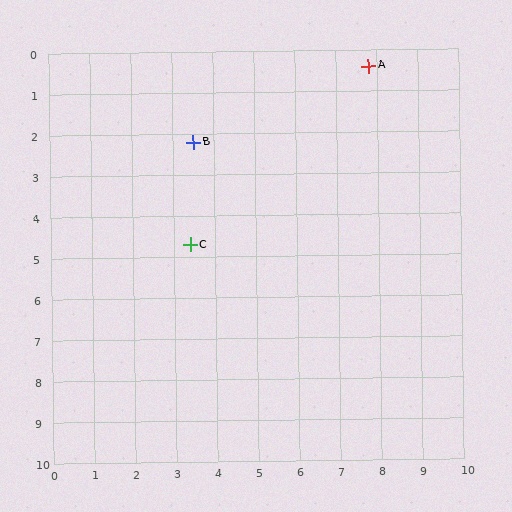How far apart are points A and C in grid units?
Points A and C are about 6.2 grid units apart.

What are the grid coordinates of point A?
Point A is at approximately (7.8, 0.4).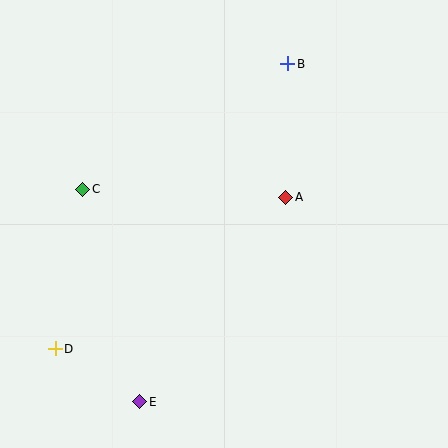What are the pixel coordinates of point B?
Point B is at (288, 64).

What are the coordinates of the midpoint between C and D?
The midpoint between C and D is at (69, 269).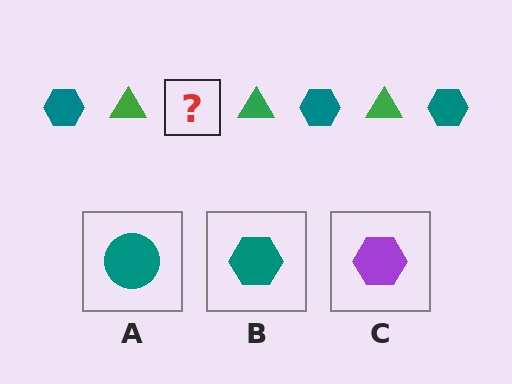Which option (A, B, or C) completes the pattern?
B.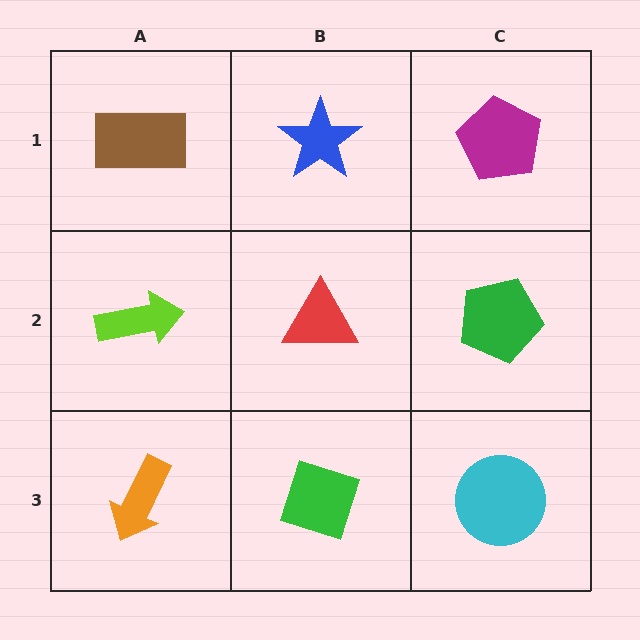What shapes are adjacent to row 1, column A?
A lime arrow (row 2, column A), a blue star (row 1, column B).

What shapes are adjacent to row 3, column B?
A red triangle (row 2, column B), an orange arrow (row 3, column A), a cyan circle (row 3, column C).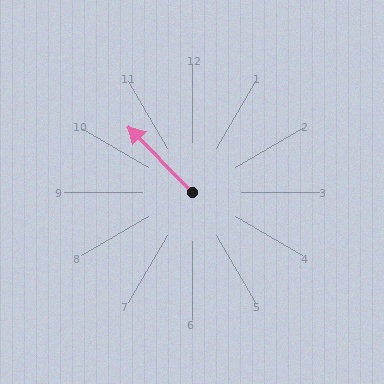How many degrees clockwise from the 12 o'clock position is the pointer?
Approximately 316 degrees.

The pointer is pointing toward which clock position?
Roughly 11 o'clock.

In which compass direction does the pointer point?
Northwest.